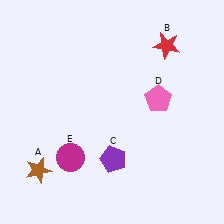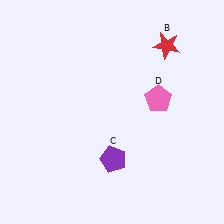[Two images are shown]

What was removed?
The magenta circle (E), the brown star (A) were removed in Image 2.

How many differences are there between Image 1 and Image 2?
There are 2 differences between the two images.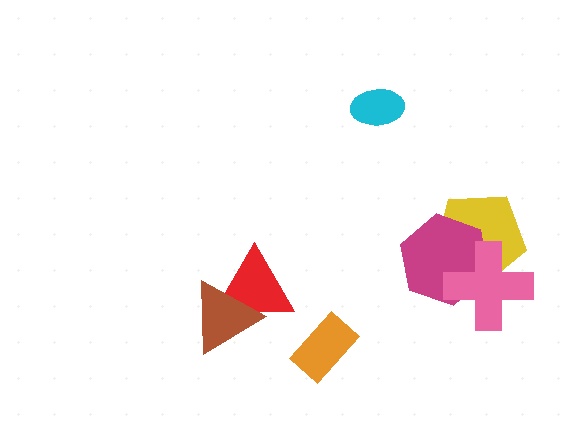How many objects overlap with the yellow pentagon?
2 objects overlap with the yellow pentagon.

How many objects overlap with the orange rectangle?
0 objects overlap with the orange rectangle.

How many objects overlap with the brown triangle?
1 object overlaps with the brown triangle.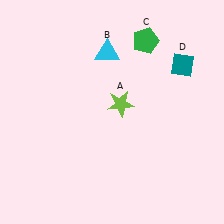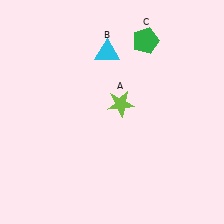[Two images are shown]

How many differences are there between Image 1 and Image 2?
There is 1 difference between the two images.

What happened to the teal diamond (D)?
The teal diamond (D) was removed in Image 2. It was in the top-right area of Image 1.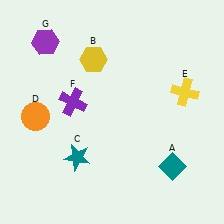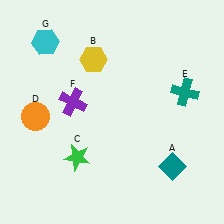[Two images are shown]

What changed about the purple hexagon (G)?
In Image 1, G is purple. In Image 2, it changed to cyan.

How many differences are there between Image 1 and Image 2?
There are 3 differences between the two images.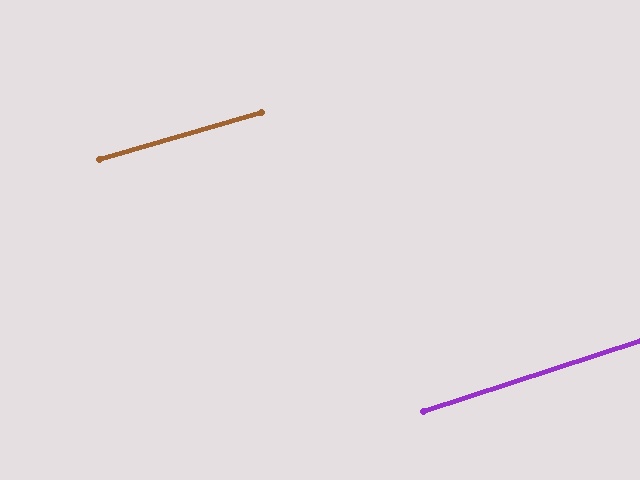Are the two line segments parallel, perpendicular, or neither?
Parallel — their directions differ by only 2.0°.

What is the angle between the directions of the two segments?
Approximately 2 degrees.